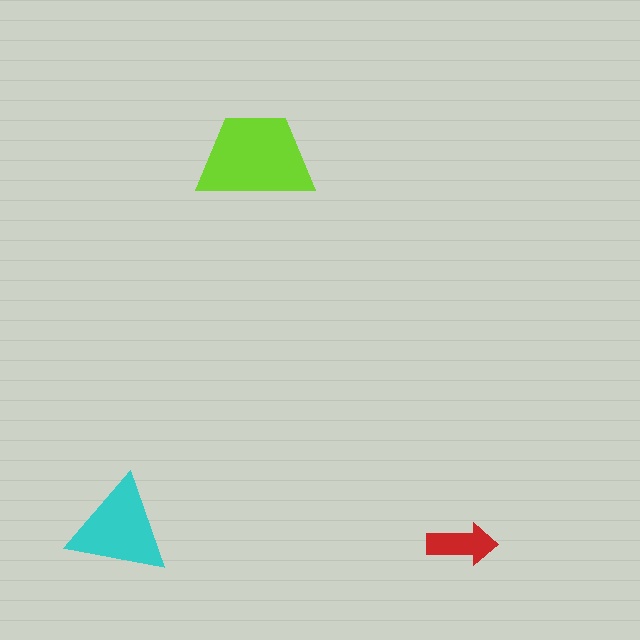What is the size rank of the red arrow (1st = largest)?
3rd.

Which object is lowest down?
The red arrow is bottommost.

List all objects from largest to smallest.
The lime trapezoid, the cyan triangle, the red arrow.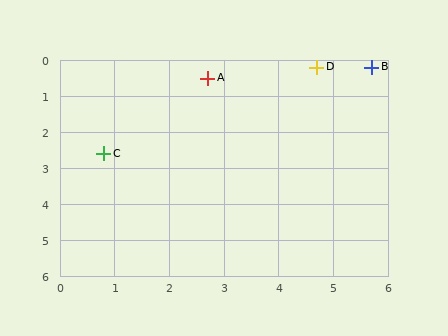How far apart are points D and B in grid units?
Points D and B are about 1.0 grid units apart.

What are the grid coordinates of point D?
Point D is at approximately (4.7, 0.2).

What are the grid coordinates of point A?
Point A is at approximately (2.7, 0.5).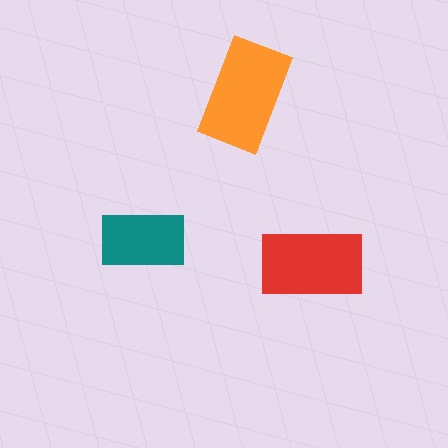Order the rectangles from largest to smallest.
the orange one, the red one, the teal one.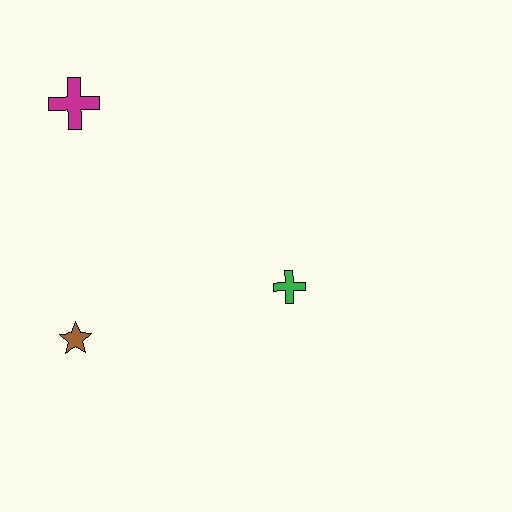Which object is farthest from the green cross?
The magenta cross is farthest from the green cross.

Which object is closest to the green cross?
The brown star is closest to the green cross.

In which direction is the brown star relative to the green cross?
The brown star is to the left of the green cross.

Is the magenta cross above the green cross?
Yes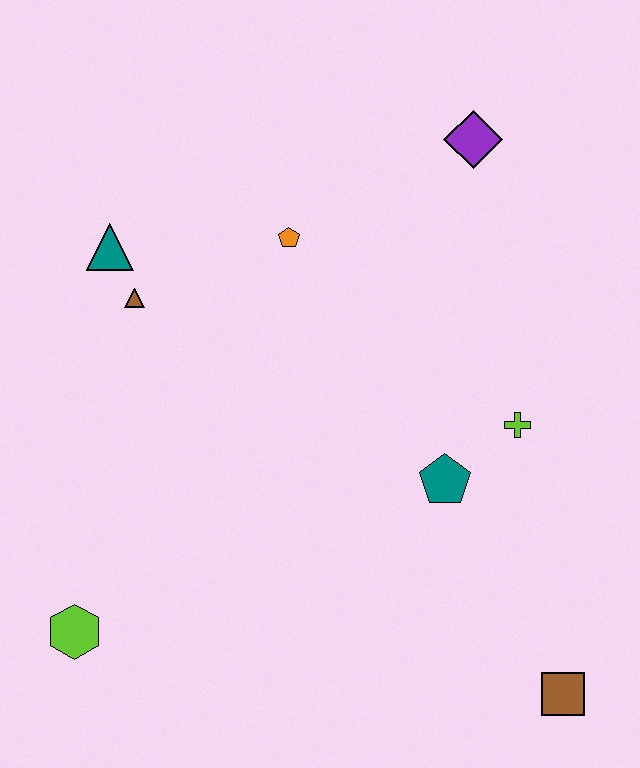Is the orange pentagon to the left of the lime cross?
Yes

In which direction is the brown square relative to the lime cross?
The brown square is below the lime cross.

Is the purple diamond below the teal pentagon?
No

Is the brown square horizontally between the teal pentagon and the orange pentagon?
No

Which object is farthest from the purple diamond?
The lime hexagon is farthest from the purple diamond.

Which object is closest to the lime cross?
The teal pentagon is closest to the lime cross.